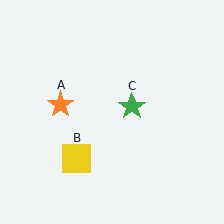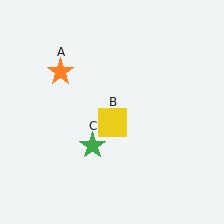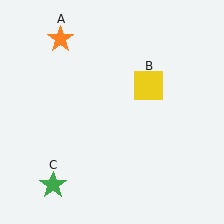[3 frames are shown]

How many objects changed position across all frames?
3 objects changed position: orange star (object A), yellow square (object B), green star (object C).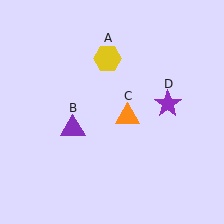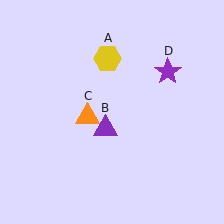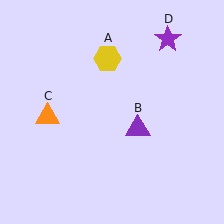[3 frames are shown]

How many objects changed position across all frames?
3 objects changed position: purple triangle (object B), orange triangle (object C), purple star (object D).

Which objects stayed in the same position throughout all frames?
Yellow hexagon (object A) remained stationary.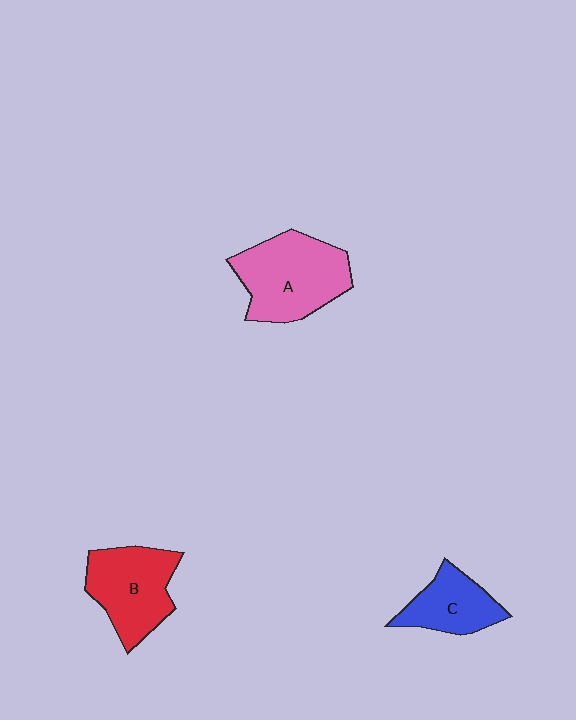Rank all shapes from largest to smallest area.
From largest to smallest: A (pink), B (red), C (blue).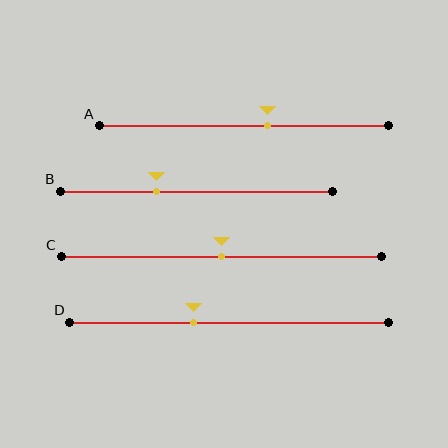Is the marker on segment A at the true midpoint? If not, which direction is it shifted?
No, the marker on segment A is shifted to the right by about 8% of the segment length.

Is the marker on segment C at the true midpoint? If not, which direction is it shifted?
Yes, the marker on segment C is at the true midpoint.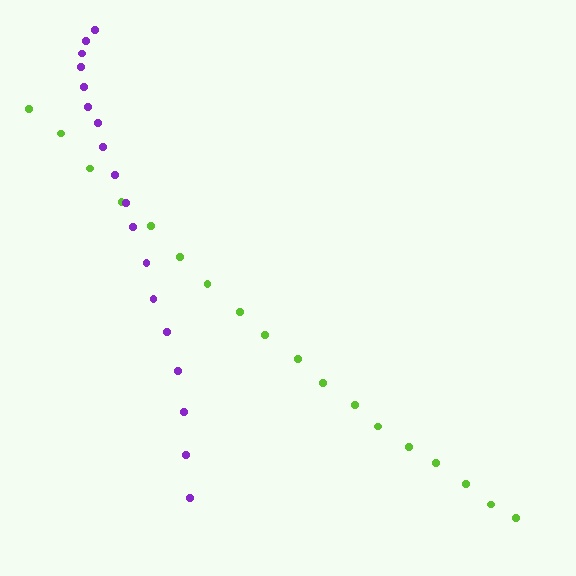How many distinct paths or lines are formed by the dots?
There are 2 distinct paths.